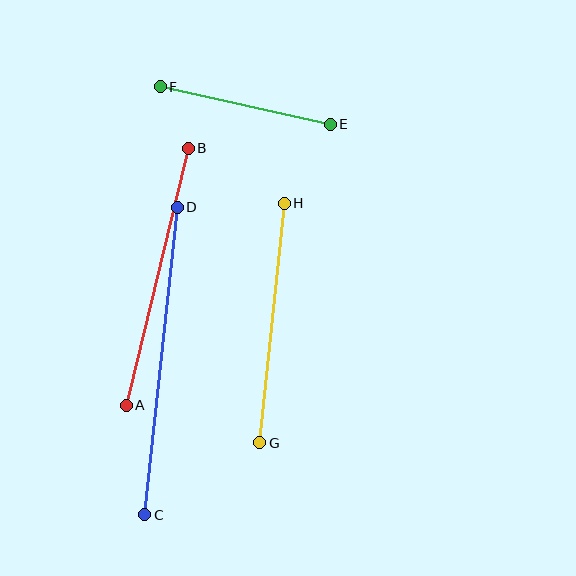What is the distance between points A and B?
The distance is approximately 264 pixels.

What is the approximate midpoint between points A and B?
The midpoint is at approximately (157, 277) pixels.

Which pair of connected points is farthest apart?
Points C and D are farthest apart.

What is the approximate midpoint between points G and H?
The midpoint is at approximately (272, 323) pixels.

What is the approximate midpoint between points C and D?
The midpoint is at approximately (161, 361) pixels.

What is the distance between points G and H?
The distance is approximately 241 pixels.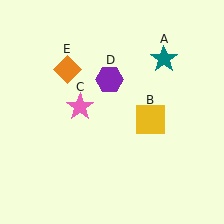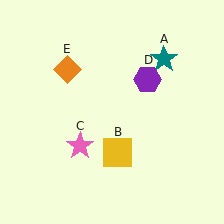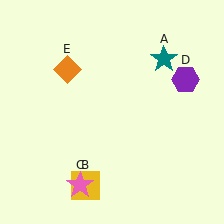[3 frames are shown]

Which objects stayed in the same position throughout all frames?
Teal star (object A) and orange diamond (object E) remained stationary.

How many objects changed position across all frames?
3 objects changed position: yellow square (object B), pink star (object C), purple hexagon (object D).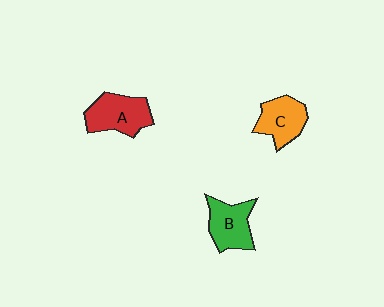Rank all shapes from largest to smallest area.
From largest to smallest: A (red), B (green), C (orange).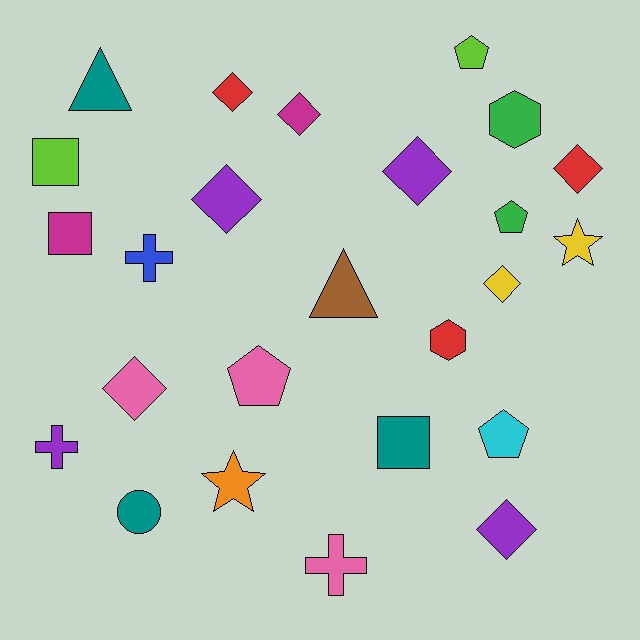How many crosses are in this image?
There are 3 crosses.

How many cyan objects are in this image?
There is 1 cyan object.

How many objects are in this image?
There are 25 objects.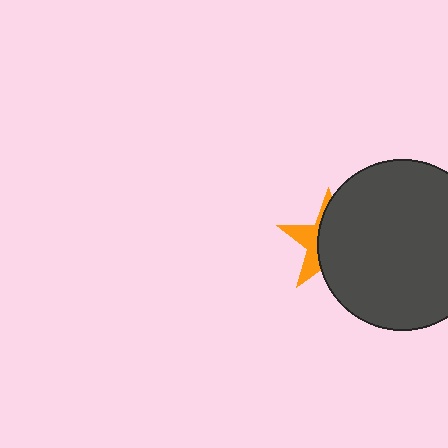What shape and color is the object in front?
The object in front is a dark gray circle.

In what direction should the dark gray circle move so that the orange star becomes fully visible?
The dark gray circle should move right. That is the shortest direction to clear the overlap and leave the orange star fully visible.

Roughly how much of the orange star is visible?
A small part of it is visible (roughly 35%).